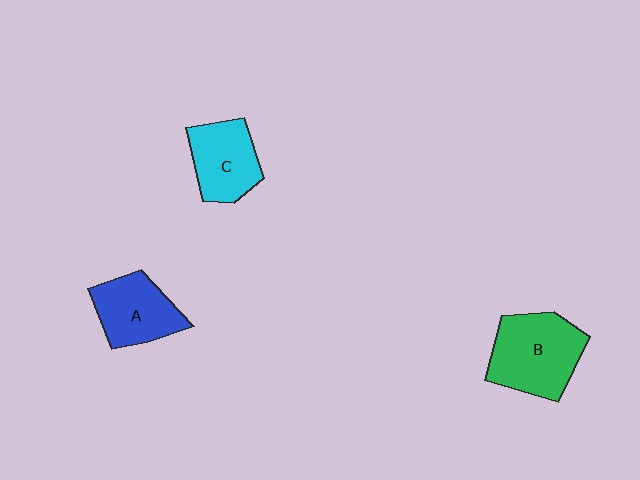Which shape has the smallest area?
Shape C (cyan).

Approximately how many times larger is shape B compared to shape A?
Approximately 1.3 times.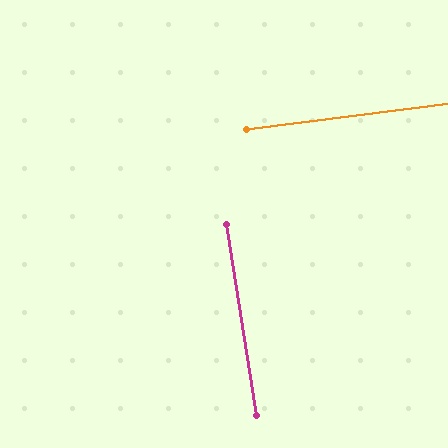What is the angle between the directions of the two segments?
Approximately 88 degrees.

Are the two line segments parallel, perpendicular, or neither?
Perpendicular — they meet at approximately 88°.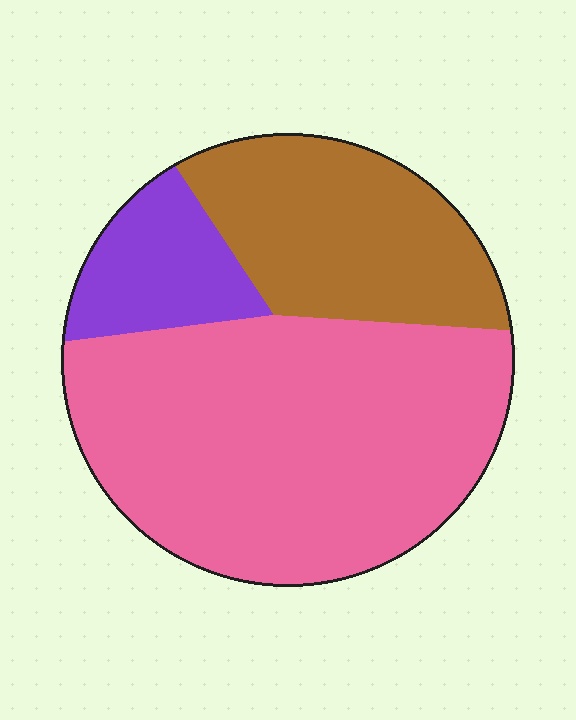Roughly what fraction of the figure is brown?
Brown covers 27% of the figure.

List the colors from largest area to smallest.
From largest to smallest: pink, brown, purple.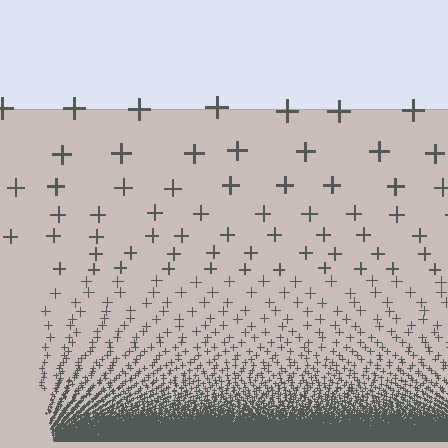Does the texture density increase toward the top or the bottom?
Density increases toward the bottom.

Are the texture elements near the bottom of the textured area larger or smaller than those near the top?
Smaller. The gradient is inverted — elements near the bottom are smaller and denser.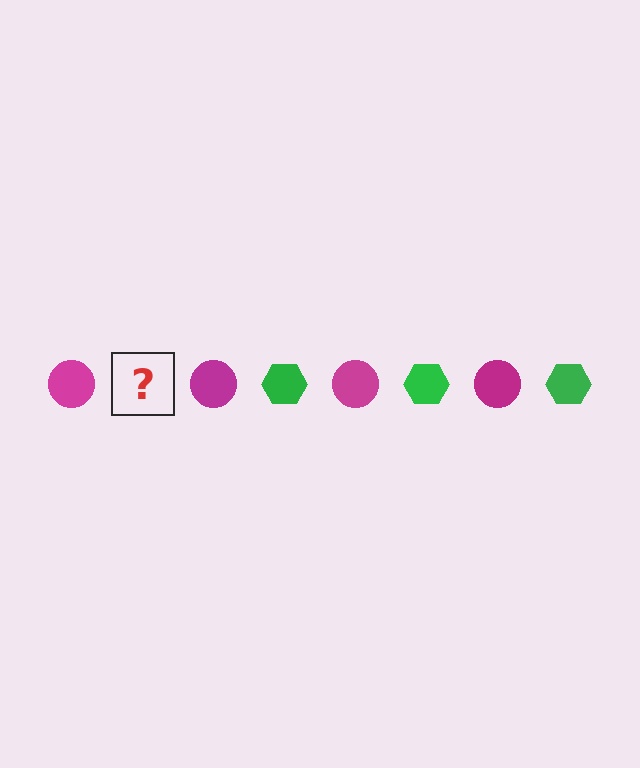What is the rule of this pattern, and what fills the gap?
The rule is that the pattern alternates between magenta circle and green hexagon. The gap should be filled with a green hexagon.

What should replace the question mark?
The question mark should be replaced with a green hexagon.